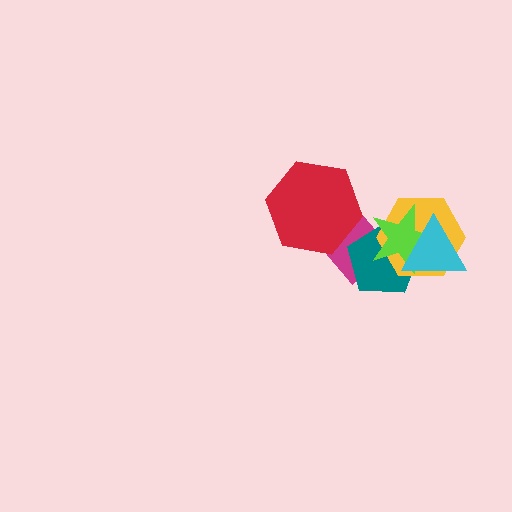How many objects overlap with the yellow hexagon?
4 objects overlap with the yellow hexagon.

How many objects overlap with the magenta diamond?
4 objects overlap with the magenta diamond.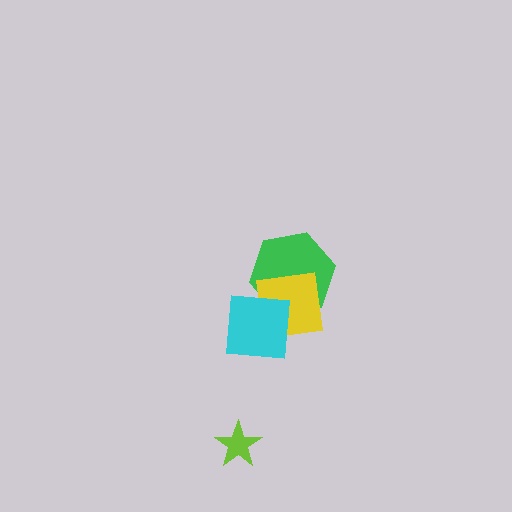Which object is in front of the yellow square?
The cyan square is in front of the yellow square.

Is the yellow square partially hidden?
Yes, it is partially covered by another shape.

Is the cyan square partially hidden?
No, no other shape covers it.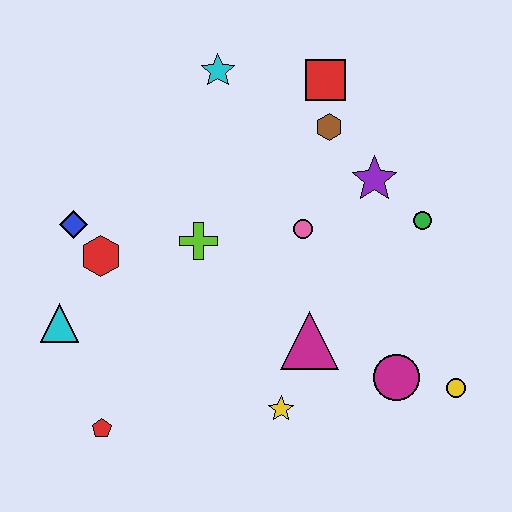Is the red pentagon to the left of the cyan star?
Yes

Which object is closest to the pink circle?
The purple star is closest to the pink circle.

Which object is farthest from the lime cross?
The yellow circle is farthest from the lime cross.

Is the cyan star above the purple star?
Yes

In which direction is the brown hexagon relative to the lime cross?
The brown hexagon is to the right of the lime cross.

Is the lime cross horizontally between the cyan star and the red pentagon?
Yes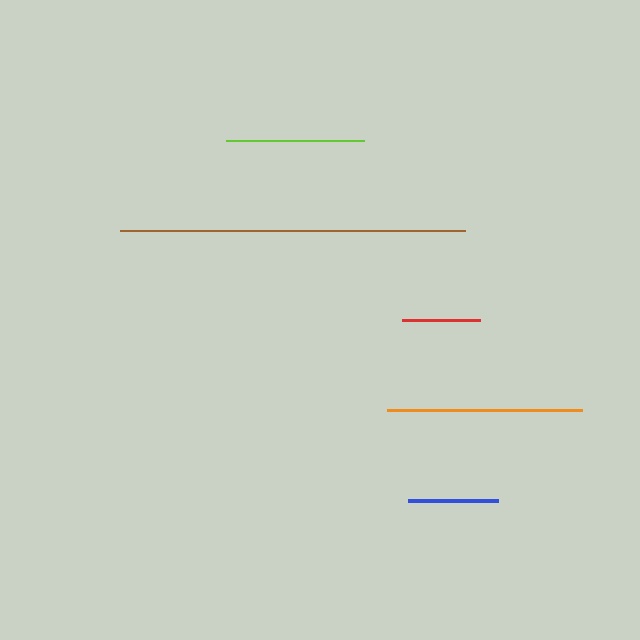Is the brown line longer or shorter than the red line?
The brown line is longer than the red line.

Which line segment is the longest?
The brown line is the longest at approximately 345 pixels.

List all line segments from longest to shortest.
From longest to shortest: brown, orange, lime, blue, red.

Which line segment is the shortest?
The red line is the shortest at approximately 78 pixels.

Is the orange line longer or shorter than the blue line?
The orange line is longer than the blue line.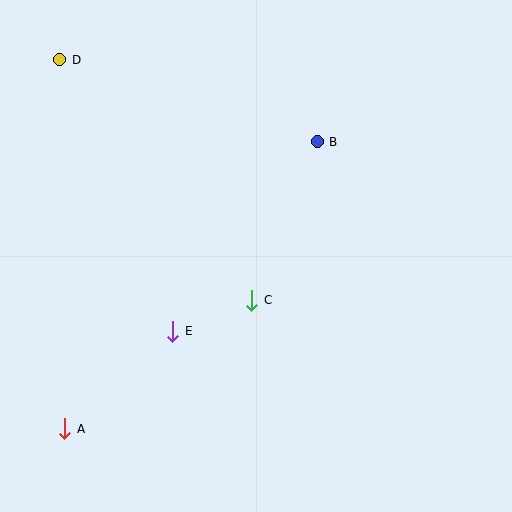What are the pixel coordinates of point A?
Point A is at (65, 429).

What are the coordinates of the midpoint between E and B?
The midpoint between E and B is at (245, 236).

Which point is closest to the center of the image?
Point C at (252, 300) is closest to the center.